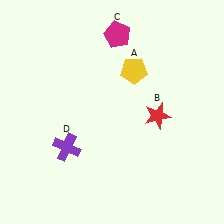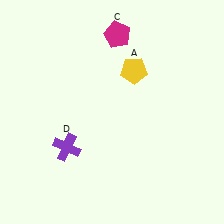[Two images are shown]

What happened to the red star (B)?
The red star (B) was removed in Image 2. It was in the bottom-right area of Image 1.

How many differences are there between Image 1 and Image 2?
There is 1 difference between the two images.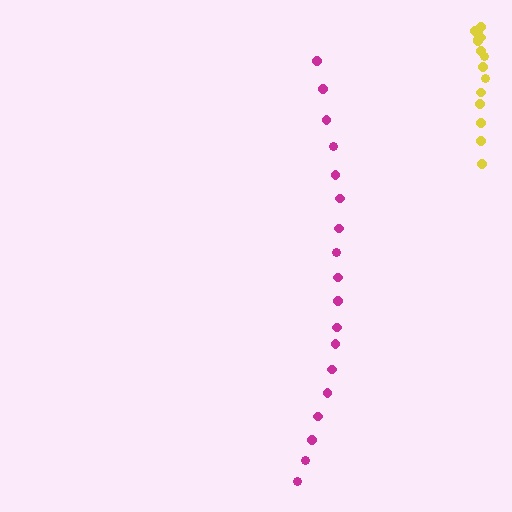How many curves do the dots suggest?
There are 2 distinct paths.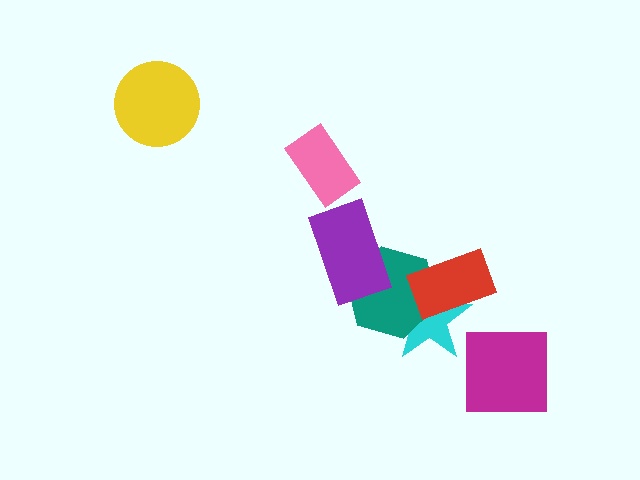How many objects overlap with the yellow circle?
0 objects overlap with the yellow circle.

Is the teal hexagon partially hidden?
Yes, it is partially covered by another shape.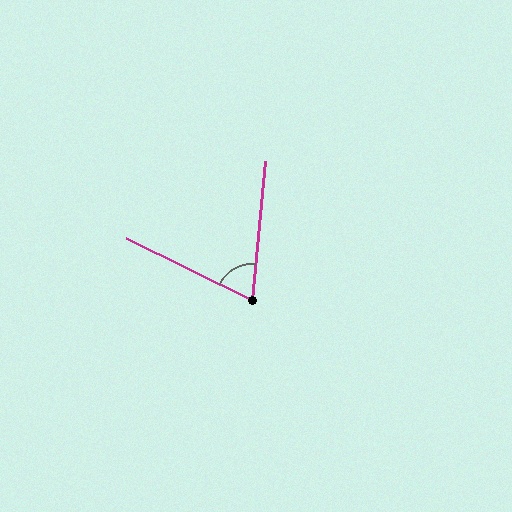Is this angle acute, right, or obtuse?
It is acute.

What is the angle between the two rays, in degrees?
Approximately 69 degrees.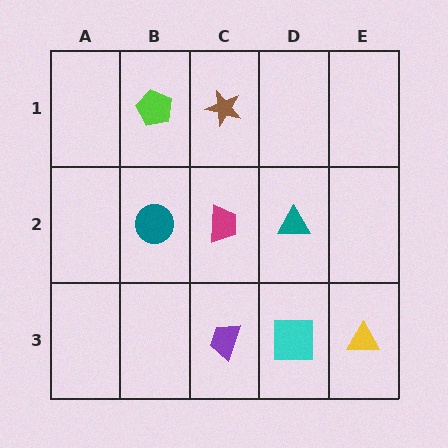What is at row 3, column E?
A yellow triangle.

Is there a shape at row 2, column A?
No, that cell is empty.